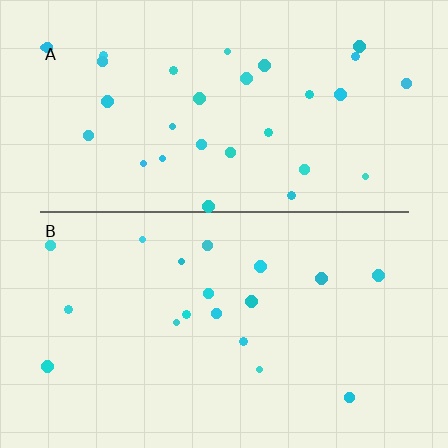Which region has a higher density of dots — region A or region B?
A (the top).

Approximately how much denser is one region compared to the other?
Approximately 1.8× — region A over region B.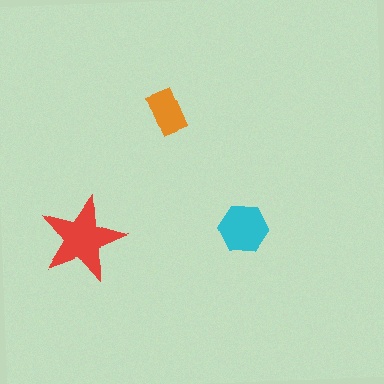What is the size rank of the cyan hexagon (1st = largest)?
2nd.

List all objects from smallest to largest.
The orange rectangle, the cyan hexagon, the red star.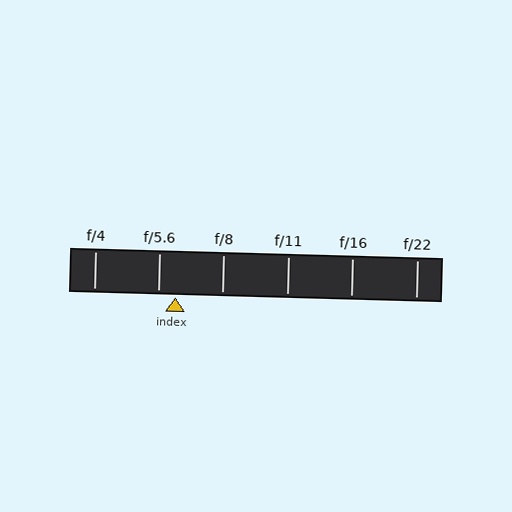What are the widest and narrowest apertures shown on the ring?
The widest aperture shown is f/4 and the narrowest is f/22.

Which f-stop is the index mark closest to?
The index mark is closest to f/5.6.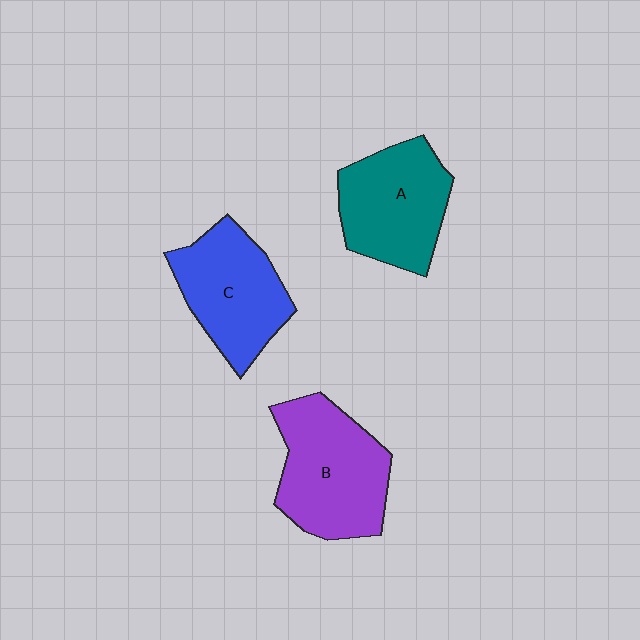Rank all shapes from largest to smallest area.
From largest to smallest: B (purple), A (teal), C (blue).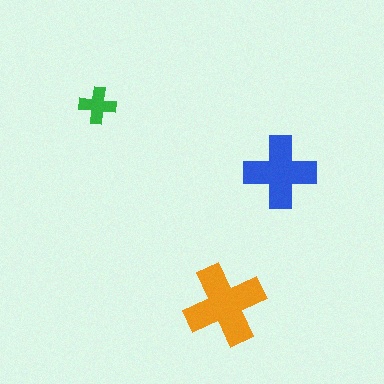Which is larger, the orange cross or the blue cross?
The orange one.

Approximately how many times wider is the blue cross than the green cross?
About 2 times wider.